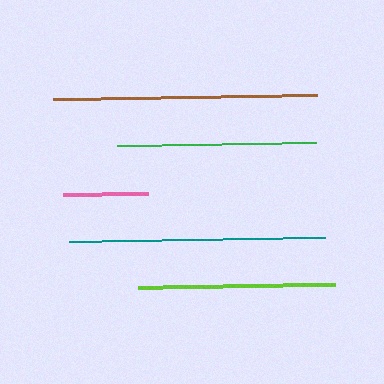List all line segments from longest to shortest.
From longest to shortest: brown, teal, green, lime, pink.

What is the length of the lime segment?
The lime segment is approximately 197 pixels long.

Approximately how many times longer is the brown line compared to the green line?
The brown line is approximately 1.3 times the length of the green line.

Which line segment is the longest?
The brown line is the longest at approximately 264 pixels.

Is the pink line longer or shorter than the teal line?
The teal line is longer than the pink line.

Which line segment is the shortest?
The pink line is the shortest at approximately 84 pixels.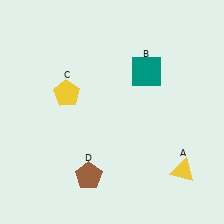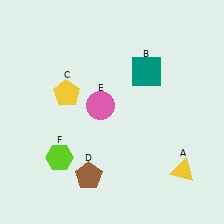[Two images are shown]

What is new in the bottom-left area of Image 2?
A lime hexagon (F) was added in the bottom-left area of Image 2.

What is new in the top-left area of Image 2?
A pink circle (E) was added in the top-left area of Image 2.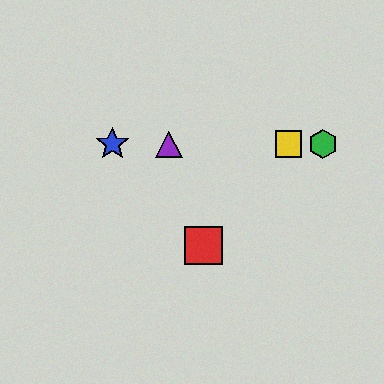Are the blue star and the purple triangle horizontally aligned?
Yes, both are at y≈144.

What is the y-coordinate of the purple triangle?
The purple triangle is at y≈144.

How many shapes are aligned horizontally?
4 shapes (the blue star, the green hexagon, the yellow square, the purple triangle) are aligned horizontally.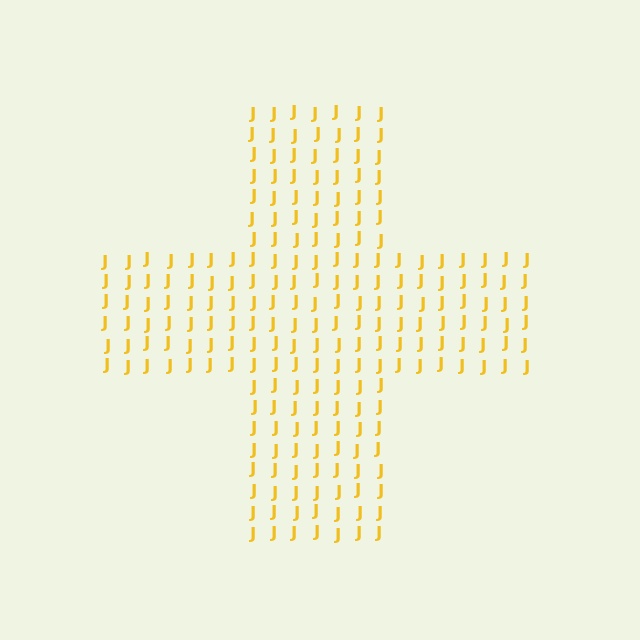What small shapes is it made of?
It is made of small letter J's.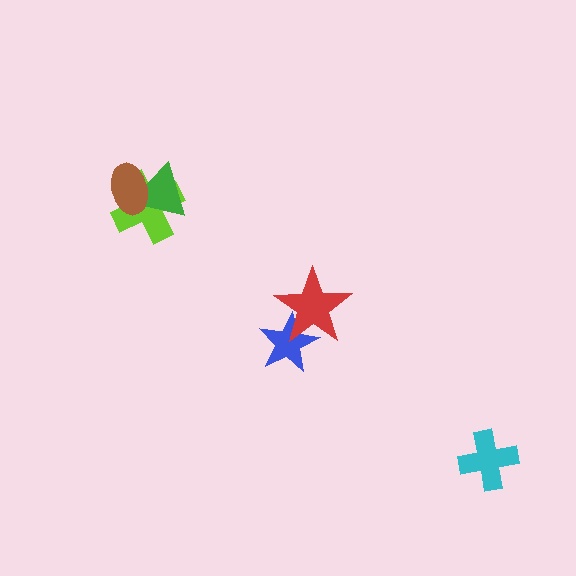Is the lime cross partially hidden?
Yes, it is partially covered by another shape.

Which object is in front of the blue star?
The red star is in front of the blue star.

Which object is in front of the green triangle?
The brown ellipse is in front of the green triangle.